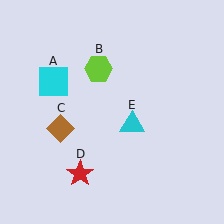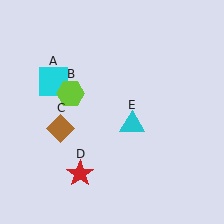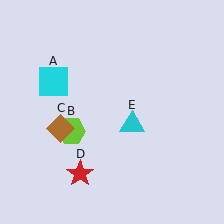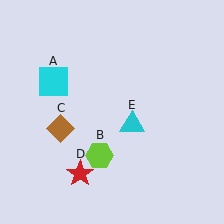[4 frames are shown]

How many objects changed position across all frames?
1 object changed position: lime hexagon (object B).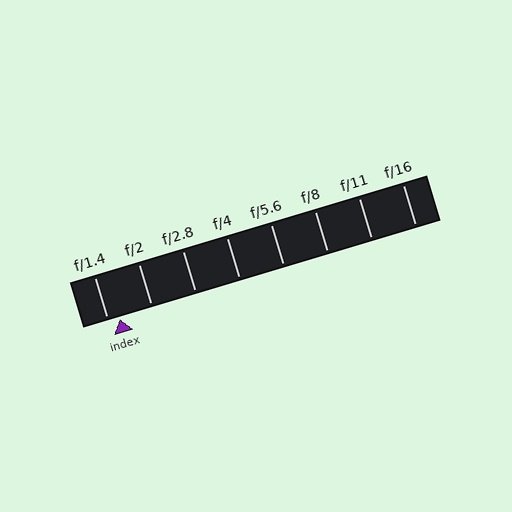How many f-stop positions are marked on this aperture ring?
There are 8 f-stop positions marked.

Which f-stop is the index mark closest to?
The index mark is closest to f/1.4.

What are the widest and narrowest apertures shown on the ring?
The widest aperture shown is f/1.4 and the narrowest is f/16.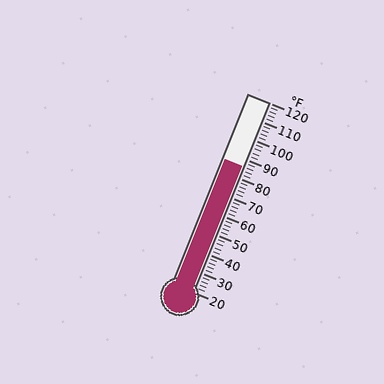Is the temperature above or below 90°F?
The temperature is below 90°F.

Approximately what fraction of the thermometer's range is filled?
The thermometer is filled to approximately 65% of its range.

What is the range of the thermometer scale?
The thermometer scale ranges from 20°F to 120°F.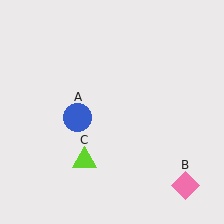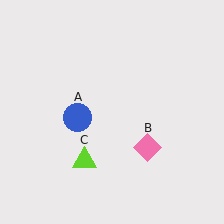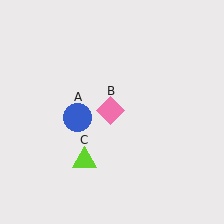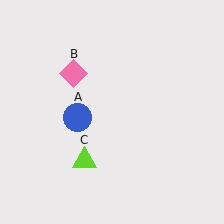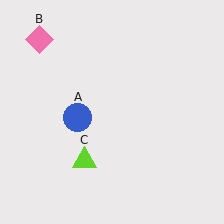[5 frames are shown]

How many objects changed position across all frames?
1 object changed position: pink diamond (object B).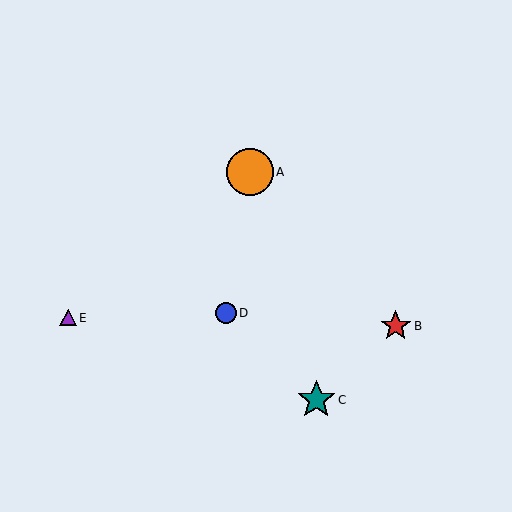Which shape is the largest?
The orange circle (labeled A) is the largest.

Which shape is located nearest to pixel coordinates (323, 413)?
The teal star (labeled C) at (316, 400) is nearest to that location.